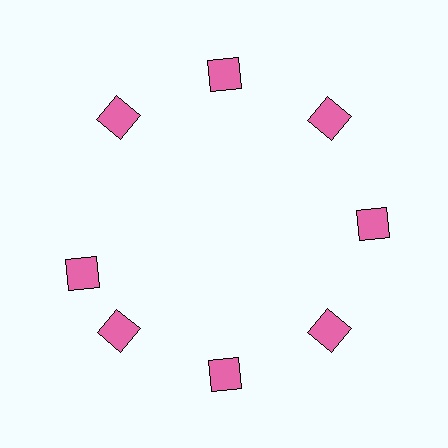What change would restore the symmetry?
The symmetry would be restored by rotating it back into even spacing with its neighbors so that all 8 diamonds sit at equal angles and equal distance from the center.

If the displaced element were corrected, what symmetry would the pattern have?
It would have 8-fold rotational symmetry — the pattern would map onto itself every 45 degrees.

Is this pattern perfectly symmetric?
No. The 8 pink diamonds are arranged in a ring, but one element near the 9 o'clock position is rotated out of alignment along the ring, breaking the 8-fold rotational symmetry.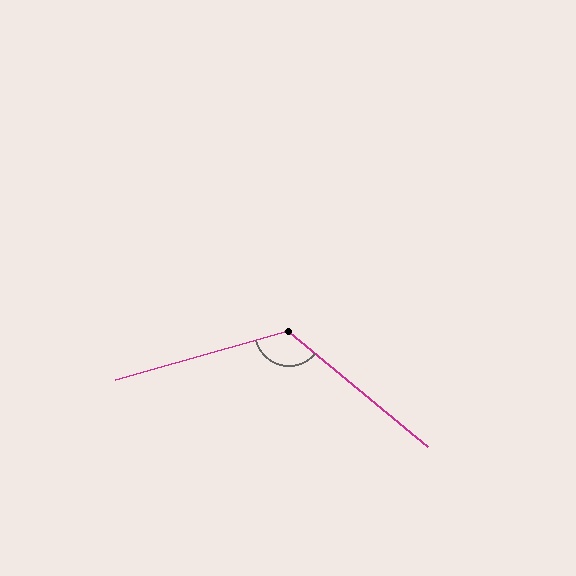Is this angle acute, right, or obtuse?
It is obtuse.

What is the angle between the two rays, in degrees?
Approximately 125 degrees.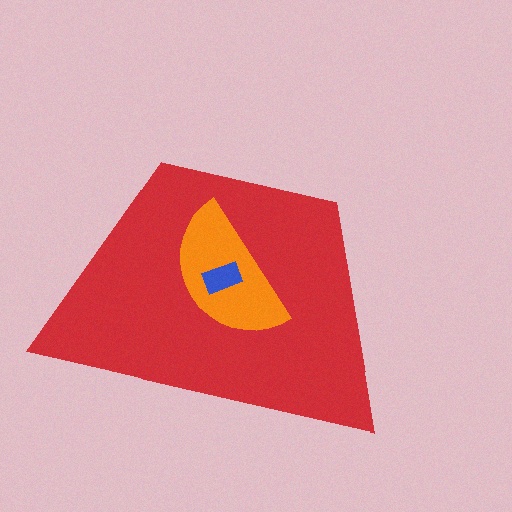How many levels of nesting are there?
3.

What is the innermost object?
The blue rectangle.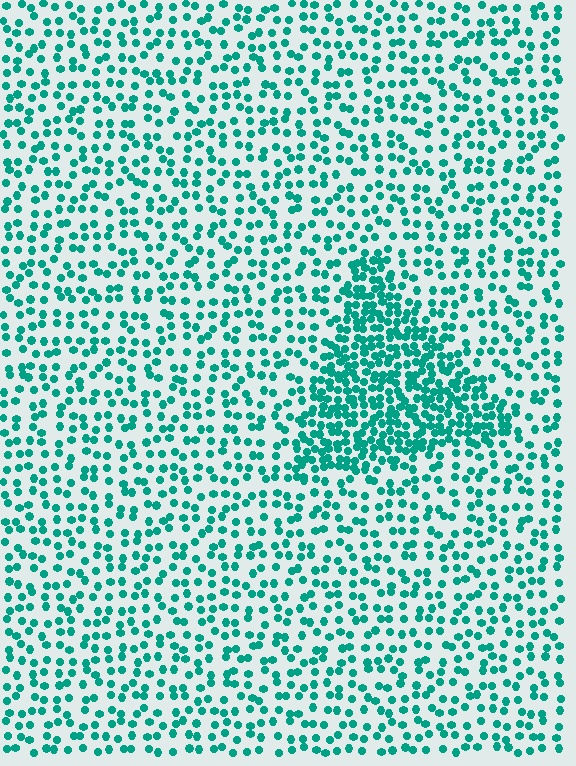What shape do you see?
I see a triangle.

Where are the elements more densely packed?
The elements are more densely packed inside the triangle boundary.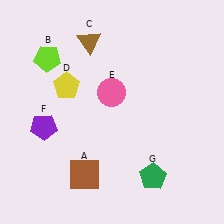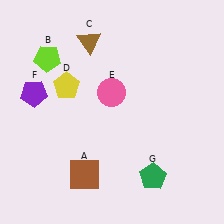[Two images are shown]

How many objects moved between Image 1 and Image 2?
1 object moved between the two images.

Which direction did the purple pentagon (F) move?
The purple pentagon (F) moved up.